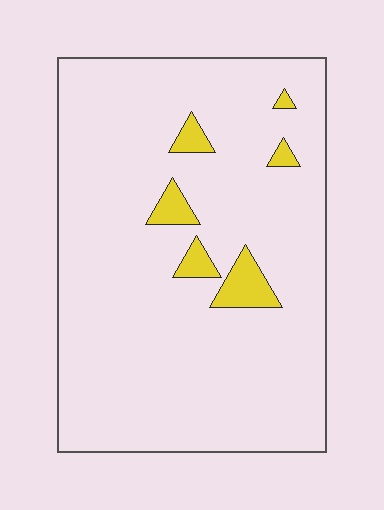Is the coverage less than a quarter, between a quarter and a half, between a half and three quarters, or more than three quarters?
Less than a quarter.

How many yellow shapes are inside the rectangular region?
6.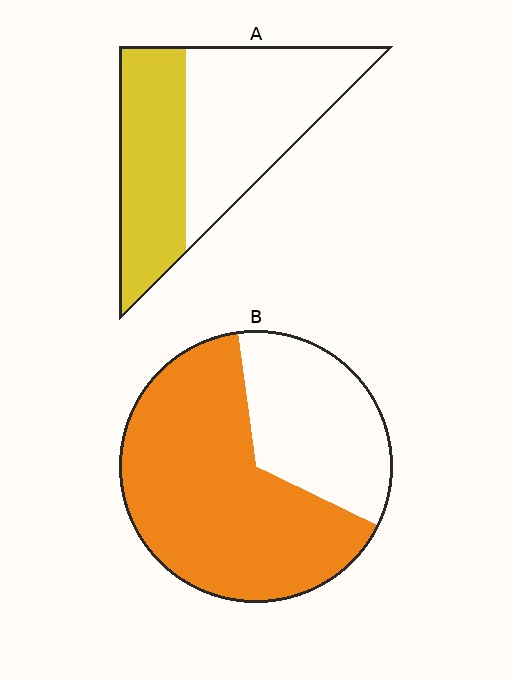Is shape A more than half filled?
No.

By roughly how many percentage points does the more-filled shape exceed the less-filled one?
By roughly 25 percentage points (B over A).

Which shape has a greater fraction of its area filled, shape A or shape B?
Shape B.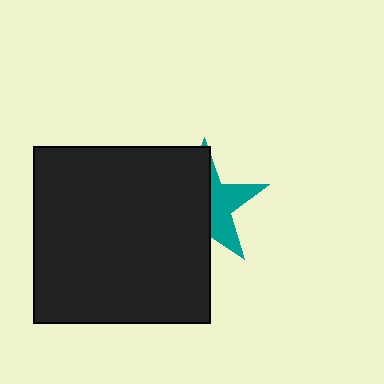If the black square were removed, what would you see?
You would see the complete teal star.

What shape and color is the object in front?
The object in front is a black square.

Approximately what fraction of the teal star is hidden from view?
Roughly 60% of the teal star is hidden behind the black square.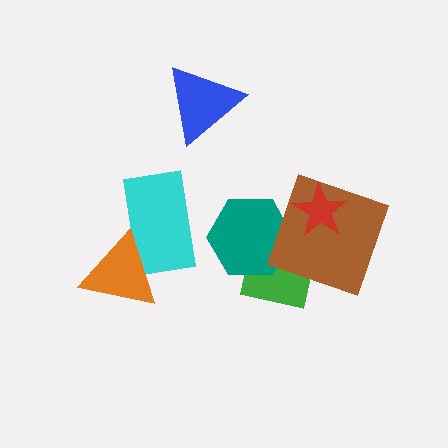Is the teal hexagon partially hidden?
Yes, it is partially covered by another shape.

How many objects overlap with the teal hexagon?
2 objects overlap with the teal hexagon.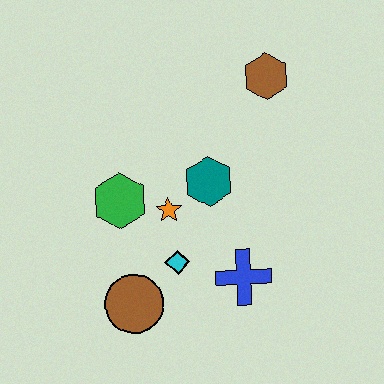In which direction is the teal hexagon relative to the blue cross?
The teal hexagon is above the blue cross.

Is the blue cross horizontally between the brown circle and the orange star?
No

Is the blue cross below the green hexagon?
Yes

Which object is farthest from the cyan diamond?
The brown hexagon is farthest from the cyan diamond.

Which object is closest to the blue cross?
The cyan diamond is closest to the blue cross.